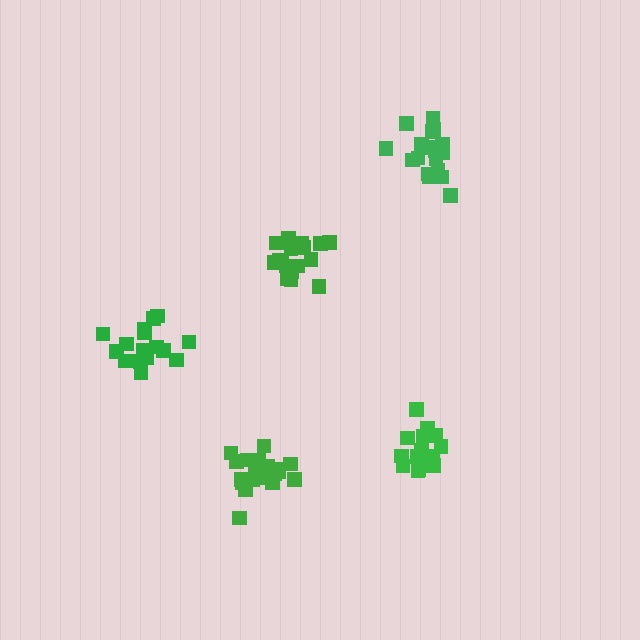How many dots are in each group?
Group 1: 21 dots, Group 2: 17 dots, Group 3: 15 dots, Group 4: 18 dots, Group 5: 17 dots (88 total).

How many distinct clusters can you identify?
There are 5 distinct clusters.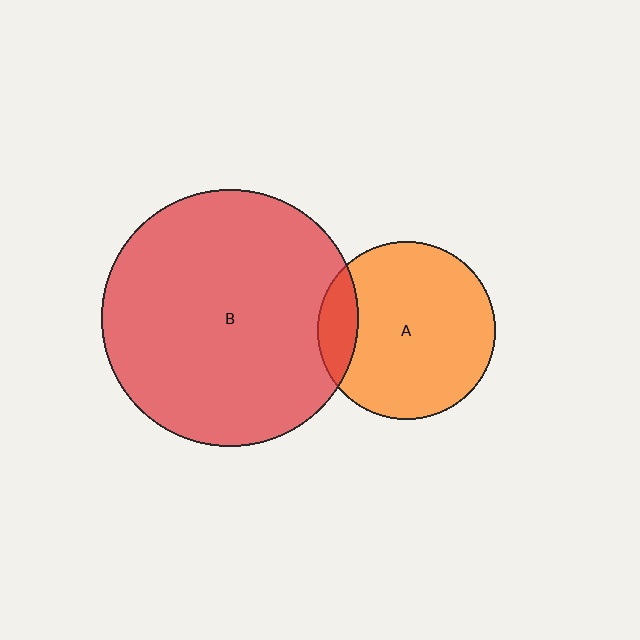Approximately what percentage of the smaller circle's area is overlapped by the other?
Approximately 15%.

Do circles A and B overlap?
Yes.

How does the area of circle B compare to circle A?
Approximately 2.1 times.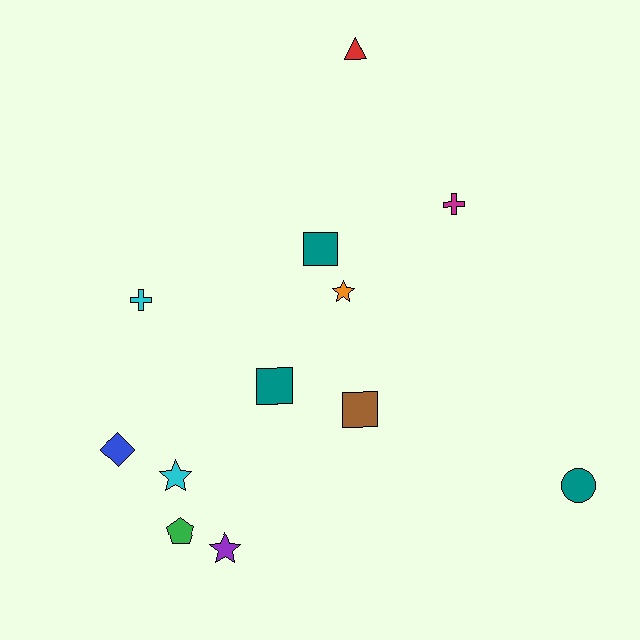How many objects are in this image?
There are 12 objects.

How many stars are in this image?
There are 3 stars.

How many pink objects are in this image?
There are no pink objects.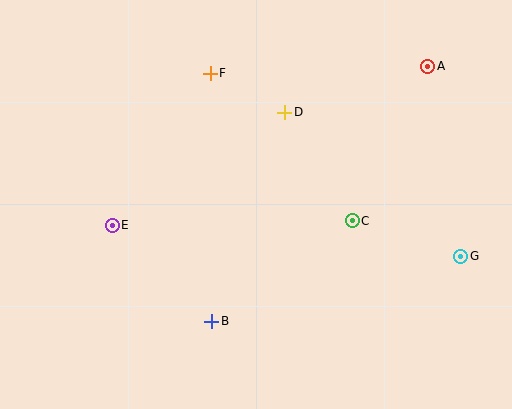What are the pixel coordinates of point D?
Point D is at (285, 112).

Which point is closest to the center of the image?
Point D at (285, 112) is closest to the center.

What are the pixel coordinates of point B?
Point B is at (212, 321).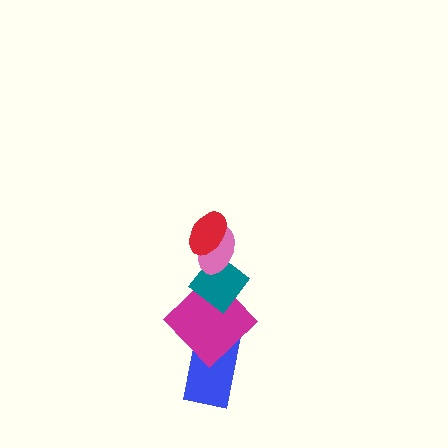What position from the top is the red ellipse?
The red ellipse is 1st from the top.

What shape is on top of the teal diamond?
The pink ellipse is on top of the teal diamond.